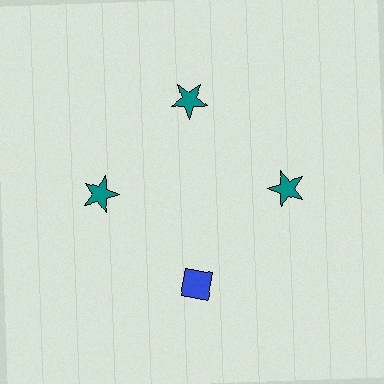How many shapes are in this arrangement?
There are 4 shapes arranged in a ring pattern.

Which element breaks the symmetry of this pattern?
The blue diamond at roughly the 6 o'clock position breaks the symmetry. All other shapes are teal stars.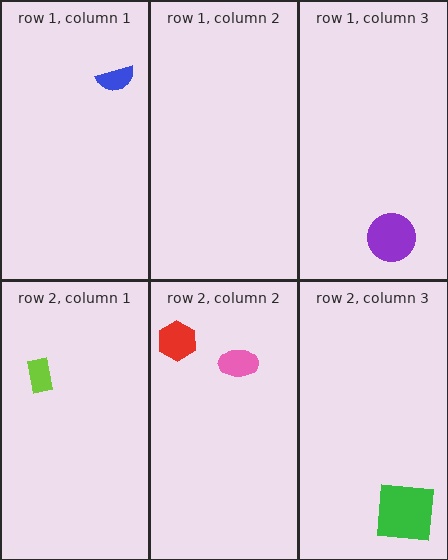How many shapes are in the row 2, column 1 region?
1.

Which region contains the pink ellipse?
The row 2, column 2 region.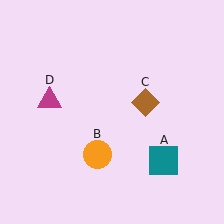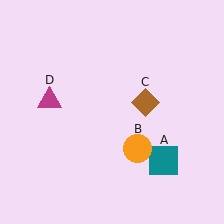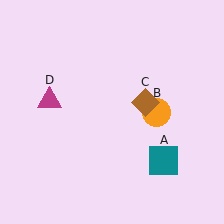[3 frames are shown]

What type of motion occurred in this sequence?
The orange circle (object B) rotated counterclockwise around the center of the scene.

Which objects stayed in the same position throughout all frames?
Teal square (object A) and brown diamond (object C) and magenta triangle (object D) remained stationary.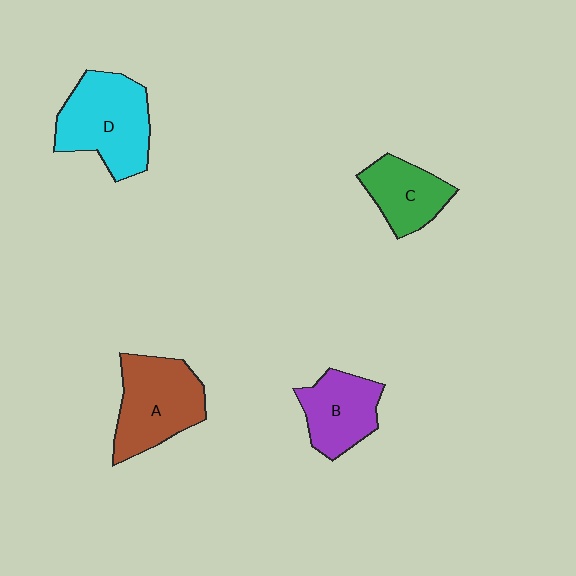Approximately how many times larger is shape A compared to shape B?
Approximately 1.3 times.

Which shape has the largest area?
Shape D (cyan).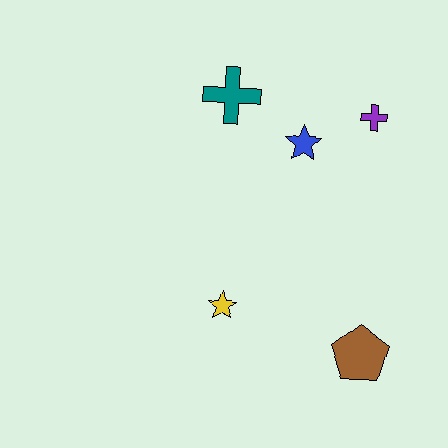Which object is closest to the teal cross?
The blue star is closest to the teal cross.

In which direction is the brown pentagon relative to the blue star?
The brown pentagon is below the blue star.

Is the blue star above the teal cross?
No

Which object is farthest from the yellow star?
The purple cross is farthest from the yellow star.